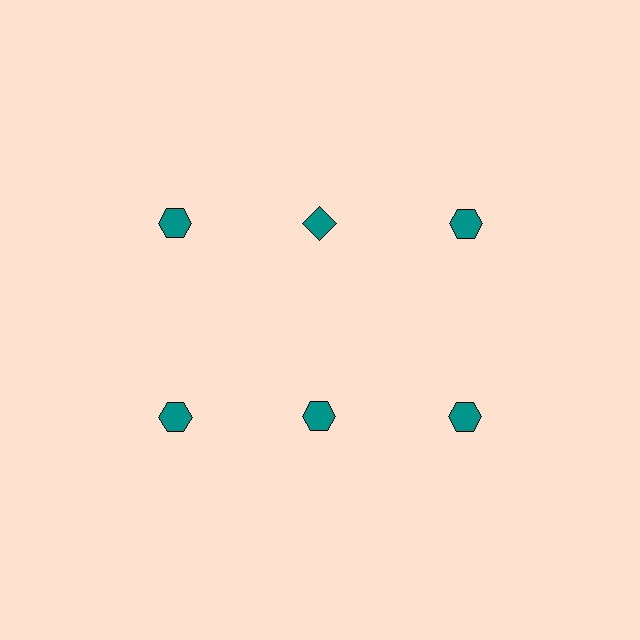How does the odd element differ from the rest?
It has a different shape: diamond instead of hexagon.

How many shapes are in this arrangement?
There are 6 shapes arranged in a grid pattern.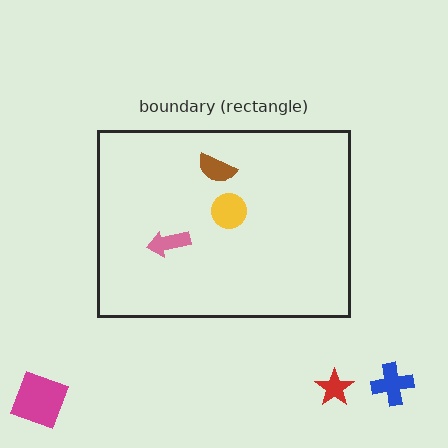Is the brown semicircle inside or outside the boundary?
Inside.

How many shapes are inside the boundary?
3 inside, 3 outside.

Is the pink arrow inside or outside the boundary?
Inside.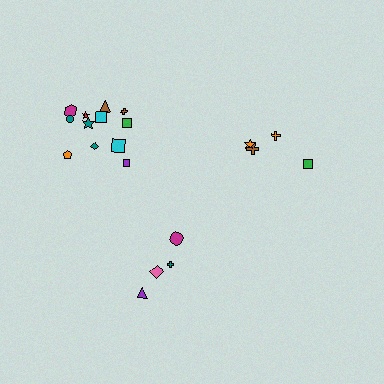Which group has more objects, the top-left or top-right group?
The top-left group.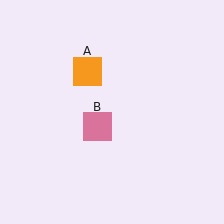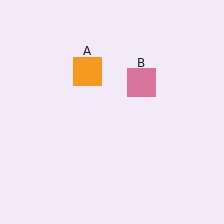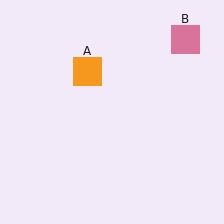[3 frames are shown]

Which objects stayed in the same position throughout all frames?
Orange square (object A) remained stationary.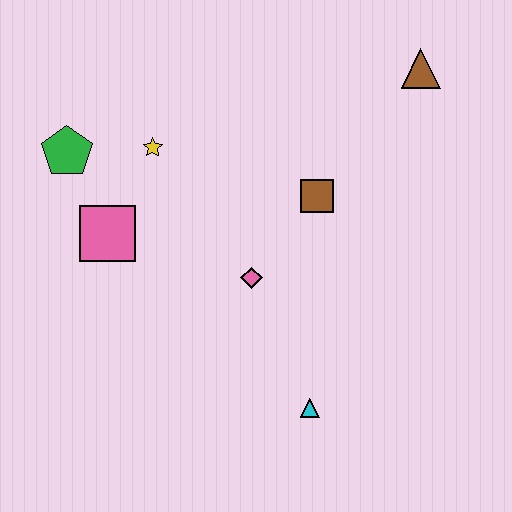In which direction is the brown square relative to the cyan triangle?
The brown square is above the cyan triangle.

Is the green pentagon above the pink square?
Yes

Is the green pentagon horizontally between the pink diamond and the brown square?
No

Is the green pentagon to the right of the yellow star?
No